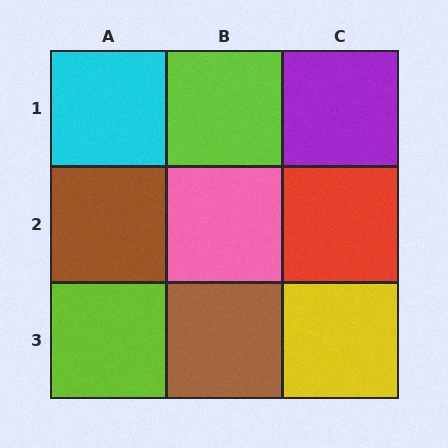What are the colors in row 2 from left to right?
Brown, pink, red.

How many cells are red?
1 cell is red.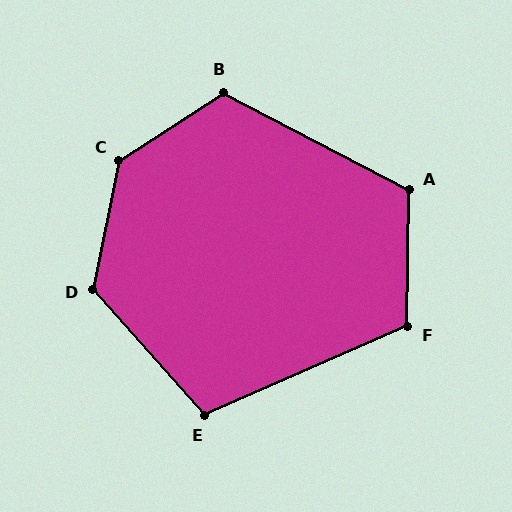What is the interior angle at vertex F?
Approximately 114 degrees (obtuse).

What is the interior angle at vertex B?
Approximately 119 degrees (obtuse).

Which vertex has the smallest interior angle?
E, at approximately 108 degrees.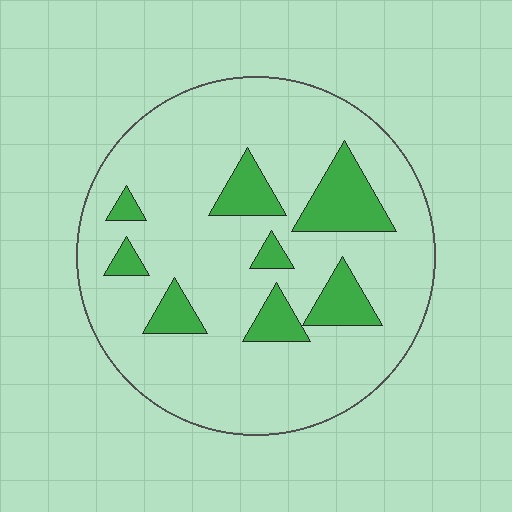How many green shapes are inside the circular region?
8.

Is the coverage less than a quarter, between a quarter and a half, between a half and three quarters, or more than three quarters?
Less than a quarter.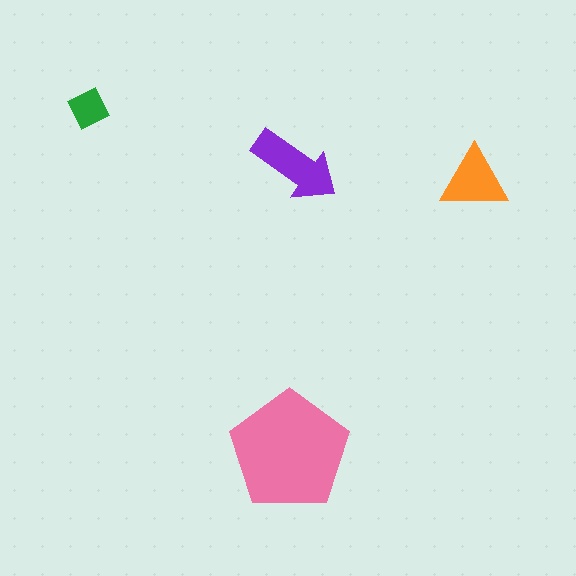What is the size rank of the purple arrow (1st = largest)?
2nd.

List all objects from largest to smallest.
The pink pentagon, the purple arrow, the orange triangle, the green square.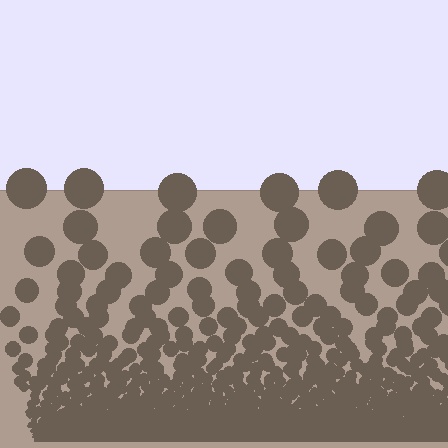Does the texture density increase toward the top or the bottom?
Density increases toward the bottom.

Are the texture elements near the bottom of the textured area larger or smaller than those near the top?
Smaller. The gradient is inverted — elements near the bottom are smaller and denser.